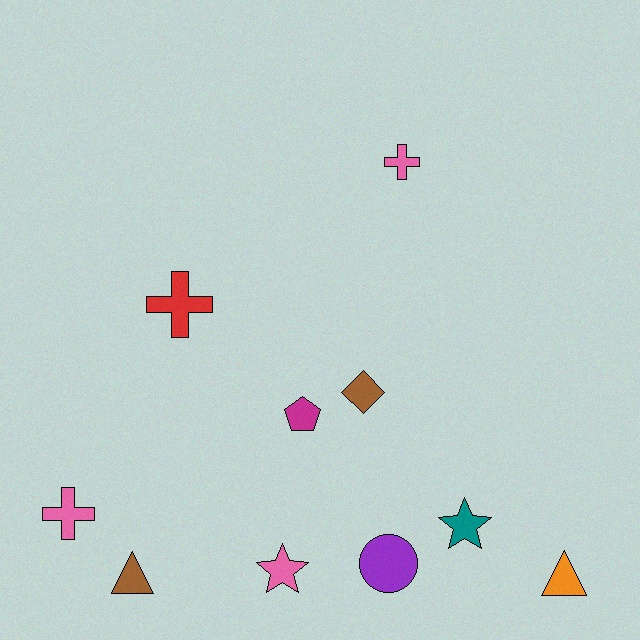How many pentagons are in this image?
There is 1 pentagon.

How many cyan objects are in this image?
There are no cyan objects.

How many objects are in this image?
There are 10 objects.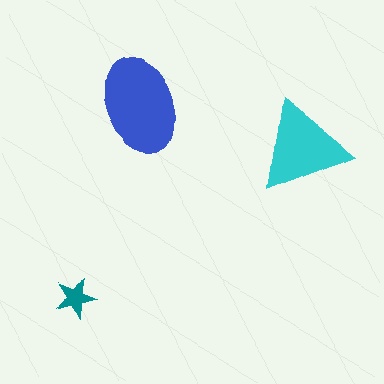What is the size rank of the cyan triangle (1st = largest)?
2nd.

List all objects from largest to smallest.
The blue ellipse, the cyan triangle, the teal star.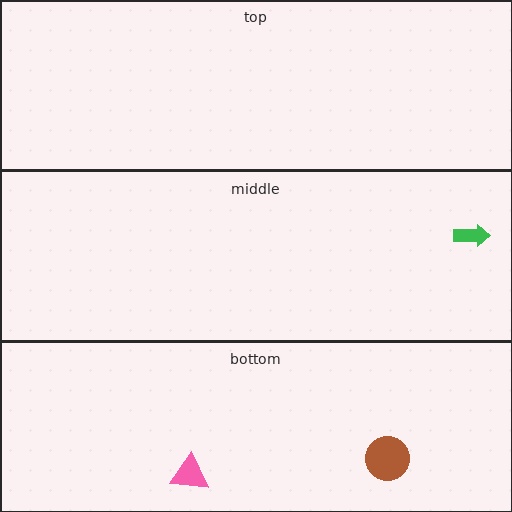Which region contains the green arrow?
The middle region.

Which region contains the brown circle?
The bottom region.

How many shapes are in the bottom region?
2.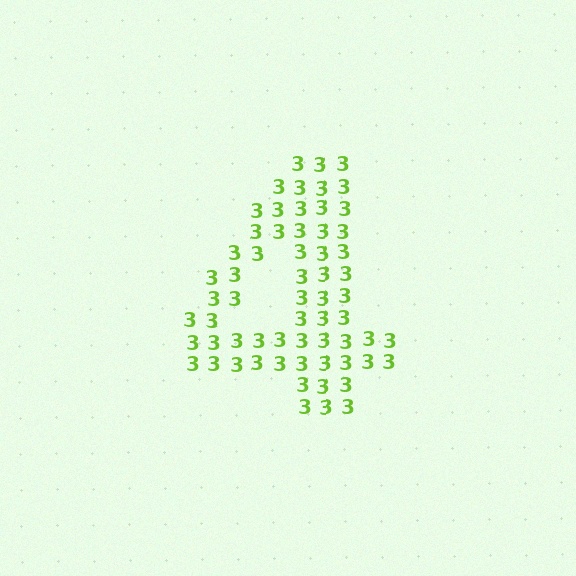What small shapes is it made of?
It is made of small digit 3's.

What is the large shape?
The large shape is the digit 4.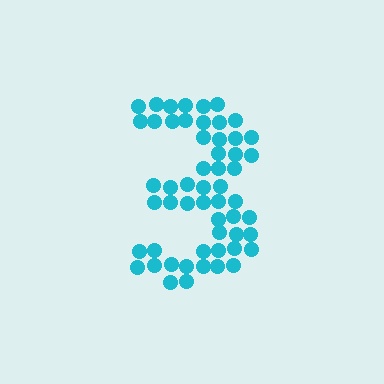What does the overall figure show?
The overall figure shows the digit 3.